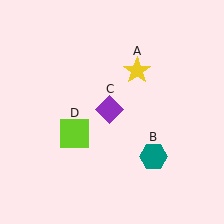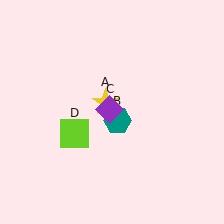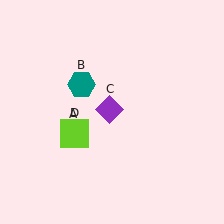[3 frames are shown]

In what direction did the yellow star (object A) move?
The yellow star (object A) moved down and to the left.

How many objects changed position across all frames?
2 objects changed position: yellow star (object A), teal hexagon (object B).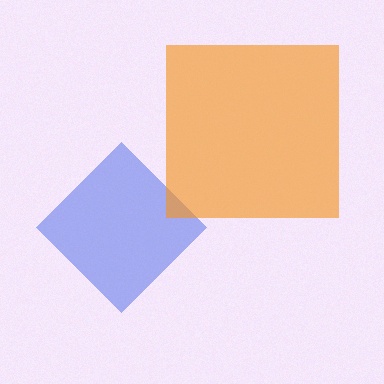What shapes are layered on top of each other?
The layered shapes are: a blue diamond, an orange square.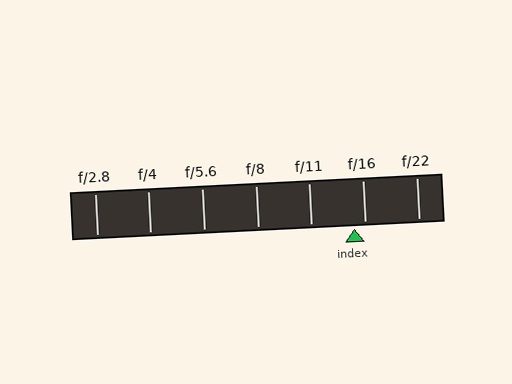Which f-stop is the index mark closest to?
The index mark is closest to f/16.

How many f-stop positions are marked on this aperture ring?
There are 7 f-stop positions marked.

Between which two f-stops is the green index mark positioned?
The index mark is between f/11 and f/16.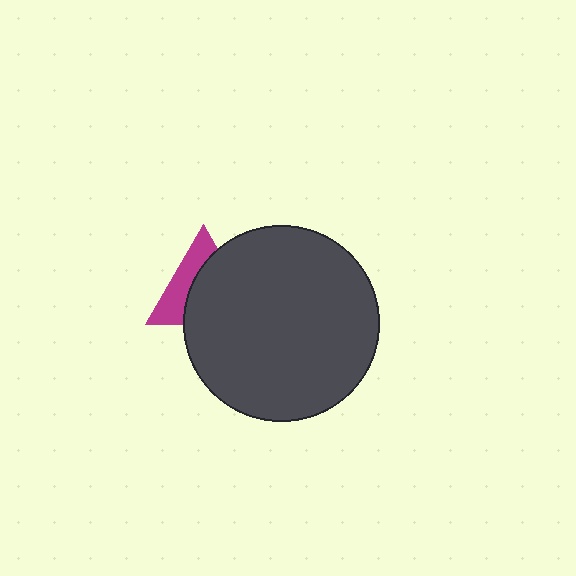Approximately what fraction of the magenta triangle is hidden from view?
Roughly 60% of the magenta triangle is hidden behind the dark gray circle.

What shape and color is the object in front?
The object in front is a dark gray circle.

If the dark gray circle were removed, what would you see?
You would see the complete magenta triangle.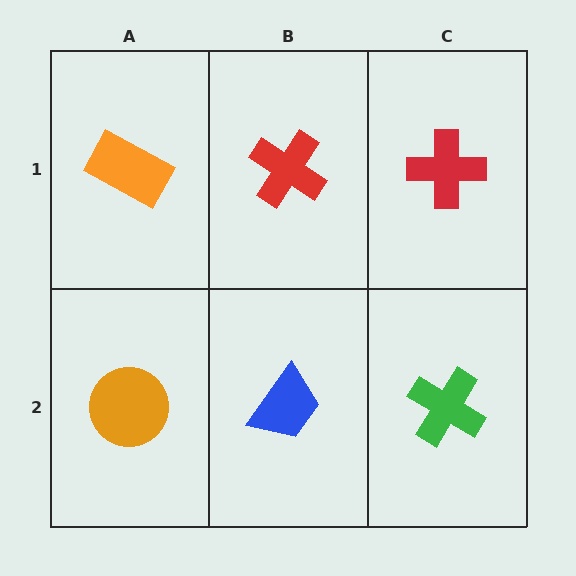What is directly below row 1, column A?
An orange circle.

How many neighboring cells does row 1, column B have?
3.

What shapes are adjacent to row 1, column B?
A blue trapezoid (row 2, column B), an orange rectangle (row 1, column A), a red cross (row 1, column C).